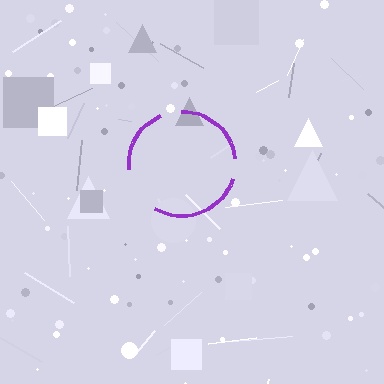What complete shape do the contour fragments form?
The contour fragments form a circle.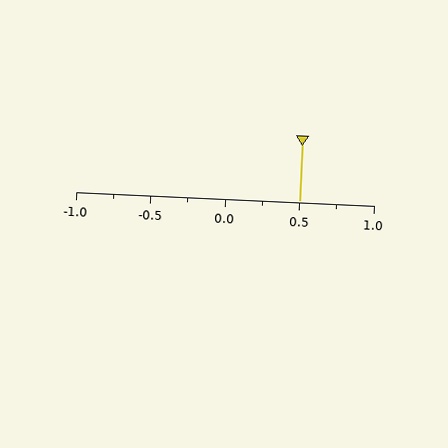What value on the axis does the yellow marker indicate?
The marker indicates approximately 0.5.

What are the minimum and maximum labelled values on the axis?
The axis runs from -1.0 to 1.0.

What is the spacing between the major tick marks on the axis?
The major ticks are spaced 0.5 apart.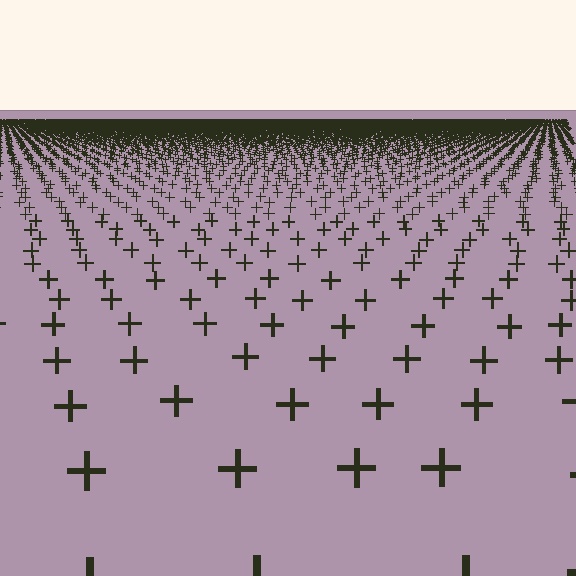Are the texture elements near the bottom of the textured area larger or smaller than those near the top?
Larger. Near the bottom, elements are closer to the viewer and appear at a bigger on-screen size.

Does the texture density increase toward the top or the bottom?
Density increases toward the top.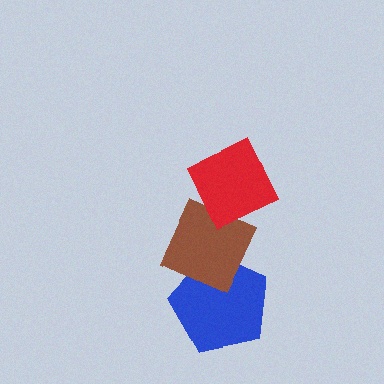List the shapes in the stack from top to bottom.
From top to bottom: the red diamond, the brown diamond, the blue pentagon.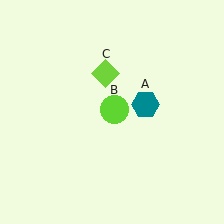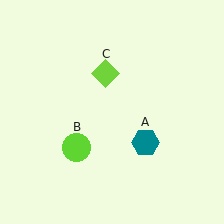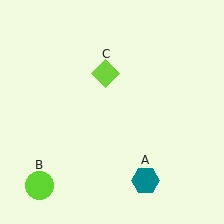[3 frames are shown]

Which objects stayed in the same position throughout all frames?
Lime diamond (object C) remained stationary.